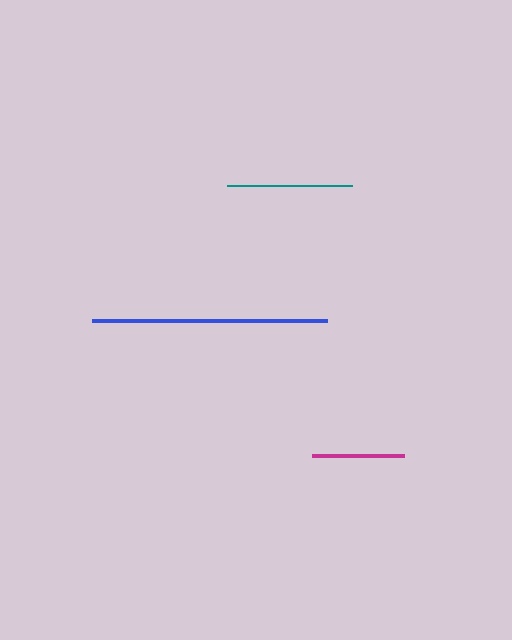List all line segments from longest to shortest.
From longest to shortest: blue, teal, magenta.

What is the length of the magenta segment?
The magenta segment is approximately 92 pixels long.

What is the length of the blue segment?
The blue segment is approximately 234 pixels long.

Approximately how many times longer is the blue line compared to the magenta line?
The blue line is approximately 2.5 times the length of the magenta line.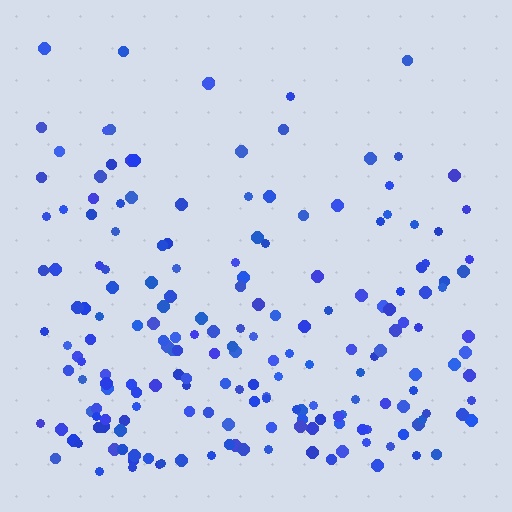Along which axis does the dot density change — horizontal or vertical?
Vertical.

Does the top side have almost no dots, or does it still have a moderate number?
Still a moderate number, just noticeably fewer than the bottom.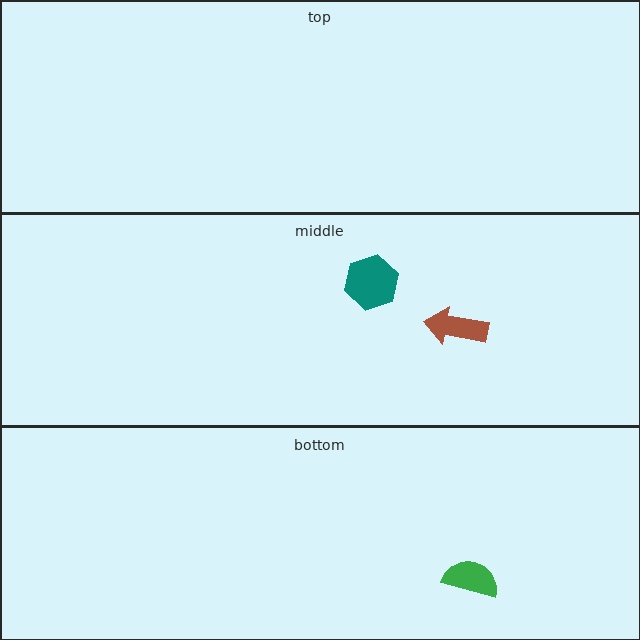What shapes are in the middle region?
The brown arrow, the teal hexagon.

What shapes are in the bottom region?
The green semicircle.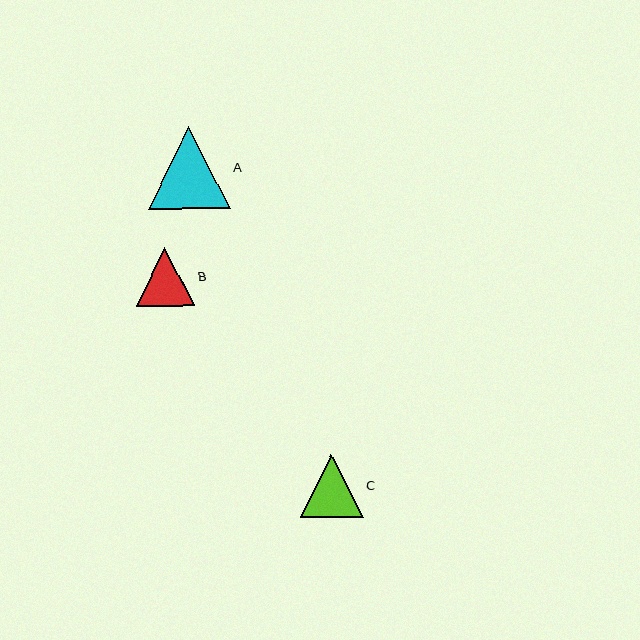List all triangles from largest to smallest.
From largest to smallest: A, C, B.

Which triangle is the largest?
Triangle A is the largest with a size of approximately 82 pixels.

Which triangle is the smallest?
Triangle B is the smallest with a size of approximately 59 pixels.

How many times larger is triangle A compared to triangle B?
Triangle A is approximately 1.4 times the size of triangle B.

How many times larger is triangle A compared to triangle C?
Triangle A is approximately 1.3 times the size of triangle C.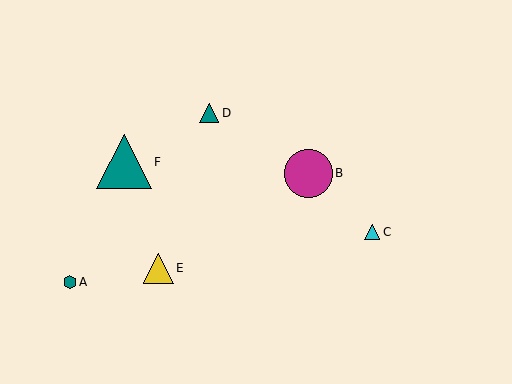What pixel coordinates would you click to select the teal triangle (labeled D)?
Click at (209, 113) to select the teal triangle D.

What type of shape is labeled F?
Shape F is a teal triangle.